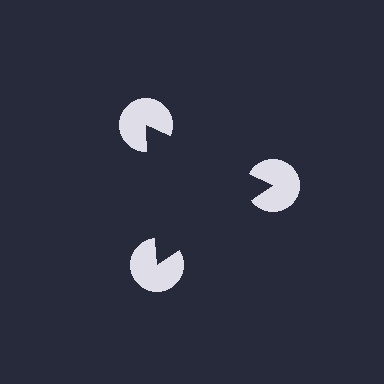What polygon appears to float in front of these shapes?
An illusory triangle — its edges are inferred from the aligned wedge cuts in the pac-man discs, not physically drawn.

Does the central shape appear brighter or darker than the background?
It typically appears slightly darker than the background, even though no actual brightness change is drawn.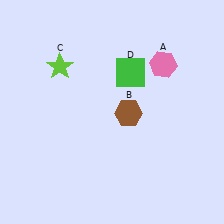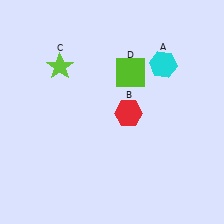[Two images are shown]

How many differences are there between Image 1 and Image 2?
There are 3 differences between the two images.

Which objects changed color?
A changed from pink to cyan. B changed from brown to red. D changed from green to lime.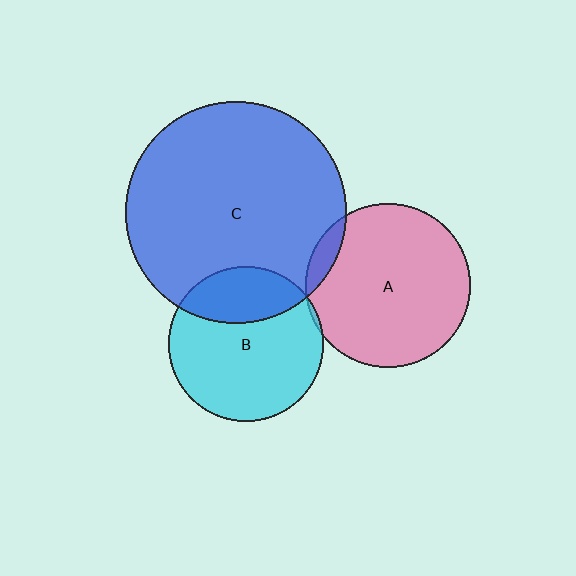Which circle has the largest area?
Circle C (blue).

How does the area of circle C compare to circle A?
Approximately 1.8 times.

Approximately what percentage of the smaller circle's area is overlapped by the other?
Approximately 25%.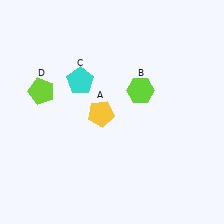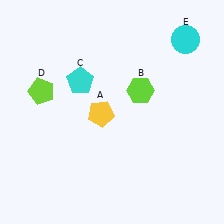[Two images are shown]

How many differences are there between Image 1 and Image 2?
There is 1 difference between the two images.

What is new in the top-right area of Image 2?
A cyan circle (E) was added in the top-right area of Image 2.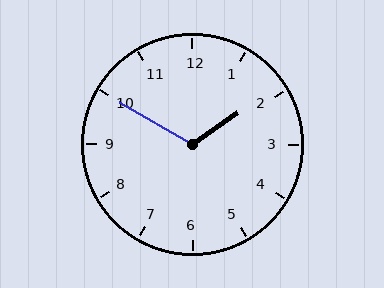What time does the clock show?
1:50.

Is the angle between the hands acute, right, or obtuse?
It is obtuse.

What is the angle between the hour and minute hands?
Approximately 115 degrees.